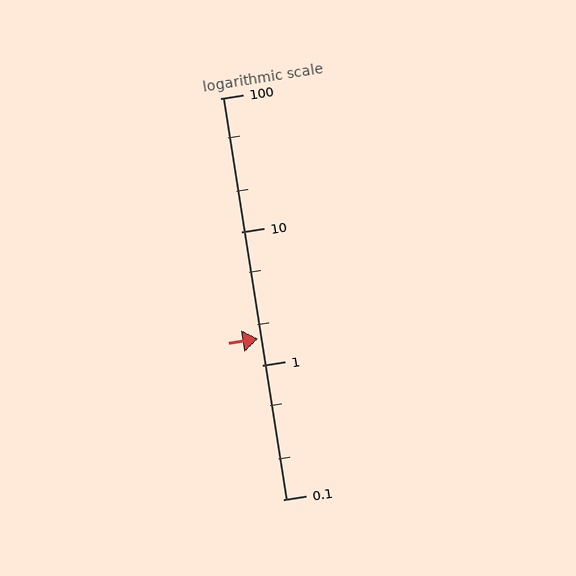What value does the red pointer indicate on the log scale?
The pointer indicates approximately 1.6.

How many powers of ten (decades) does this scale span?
The scale spans 3 decades, from 0.1 to 100.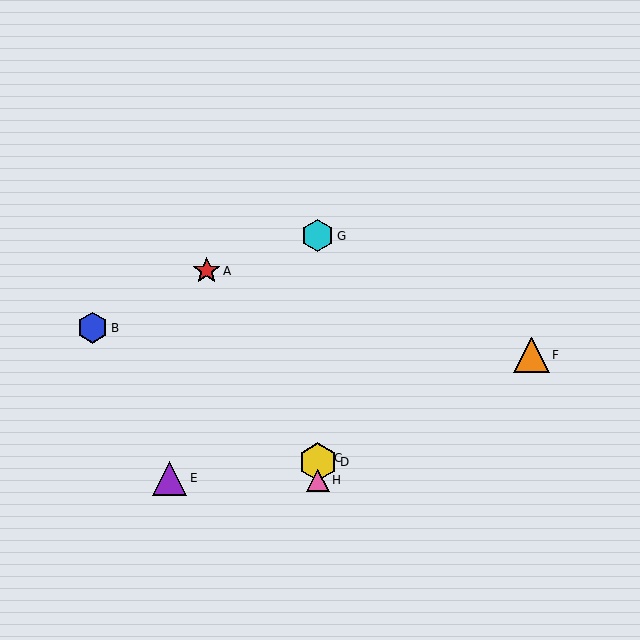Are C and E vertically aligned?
No, C is at x≈318 and E is at x≈170.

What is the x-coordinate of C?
Object C is at x≈318.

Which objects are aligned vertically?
Objects C, D, G, H are aligned vertically.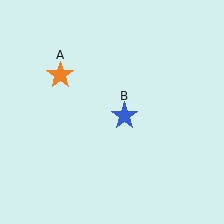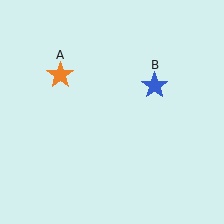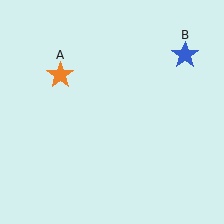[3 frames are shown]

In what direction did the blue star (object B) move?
The blue star (object B) moved up and to the right.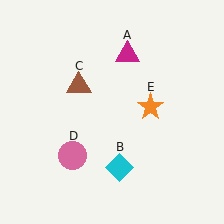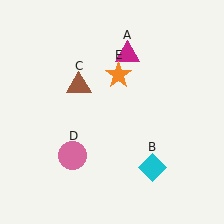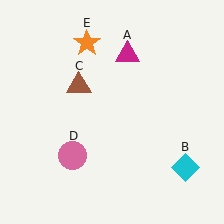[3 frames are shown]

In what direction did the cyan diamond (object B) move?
The cyan diamond (object B) moved right.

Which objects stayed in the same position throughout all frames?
Magenta triangle (object A) and brown triangle (object C) and pink circle (object D) remained stationary.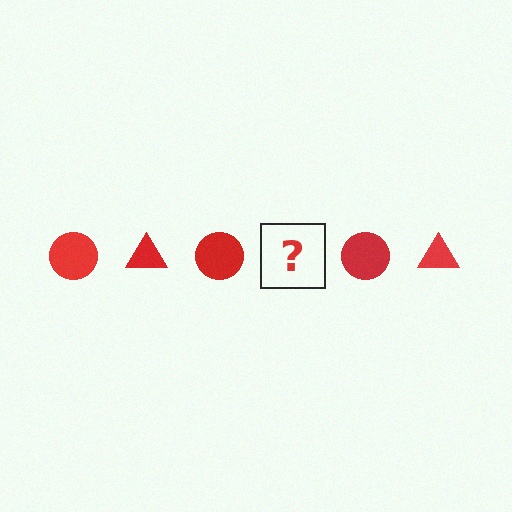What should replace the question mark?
The question mark should be replaced with a red triangle.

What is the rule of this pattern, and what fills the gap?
The rule is that the pattern cycles through circle, triangle shapes in red. The gap should be filled with a red triangle.